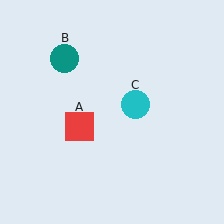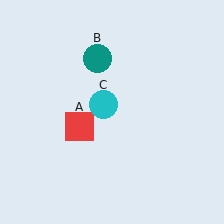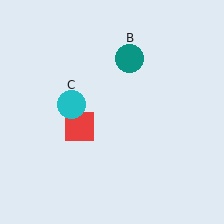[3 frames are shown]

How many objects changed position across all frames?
2 objects changed position: teal circle (object B), cyan circle (object C).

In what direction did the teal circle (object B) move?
The teal circle (object B) moved right.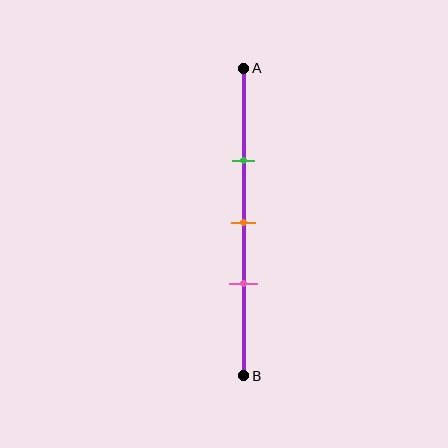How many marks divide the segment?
There are 3 marks dividing the segment.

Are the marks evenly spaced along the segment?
Yes, the marks are approximately evenly spaced.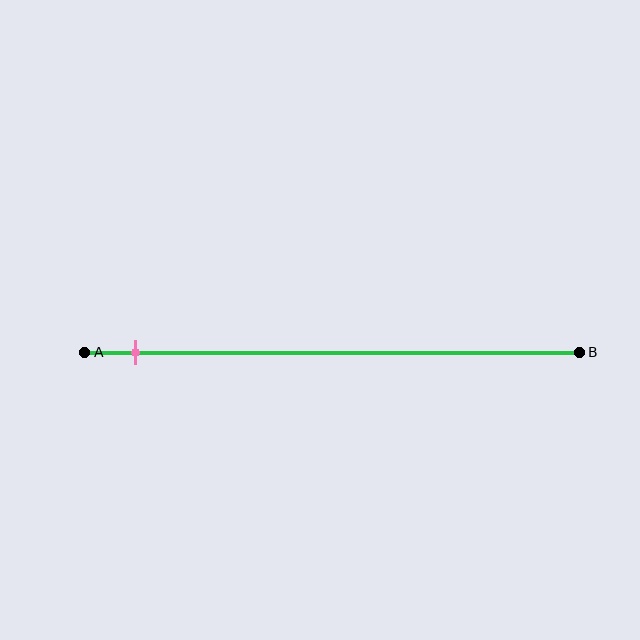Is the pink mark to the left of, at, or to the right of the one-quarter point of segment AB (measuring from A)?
The pink mark is to the left of the one-quarter point of segment AB.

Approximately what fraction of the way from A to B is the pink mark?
The pink mark is approximately 10% of the way from A to B.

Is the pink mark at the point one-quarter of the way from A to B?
No, the mark is at about 10% from A, not at the 25% one-quarter point.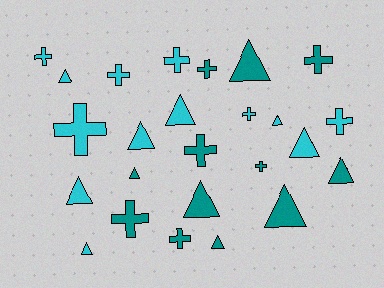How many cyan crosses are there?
There are 6 cyan crosses.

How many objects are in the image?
There are 25 objects.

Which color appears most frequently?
Cyan, with 13 objects.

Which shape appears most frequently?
Triangle, with 13 objects.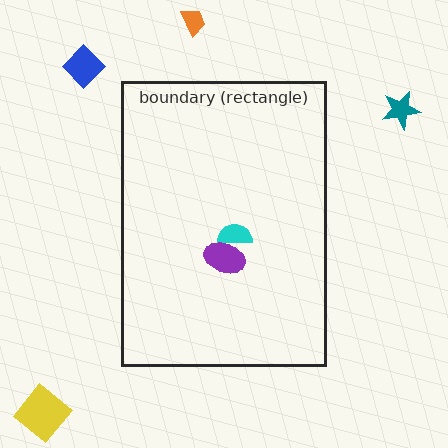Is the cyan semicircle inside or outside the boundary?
Inside.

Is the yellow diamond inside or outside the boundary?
Outside.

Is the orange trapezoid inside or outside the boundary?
Outside.